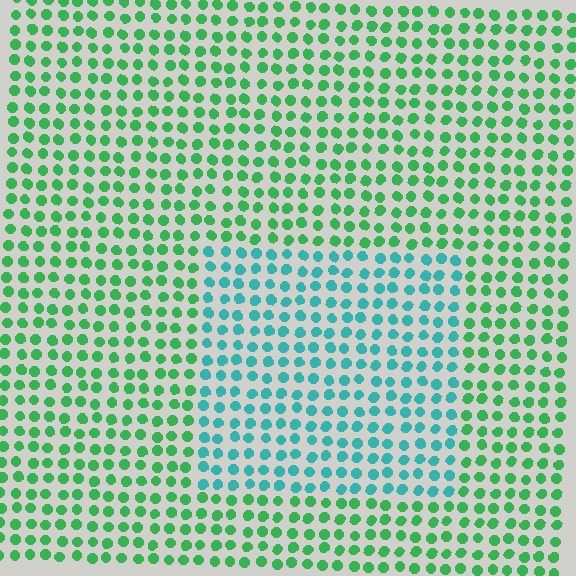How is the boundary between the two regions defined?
The boundary is defined purely by a slight shift in hue (about 43 degrees). Spacing, size, and orientation are identical on both sides.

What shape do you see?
I see a rectangle.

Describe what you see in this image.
The image is filled with small green elements in a uniform arrangement. A rectangle-shaped region is visible where the elements are tinted to a slightly different hue, forming a subtle color boundary.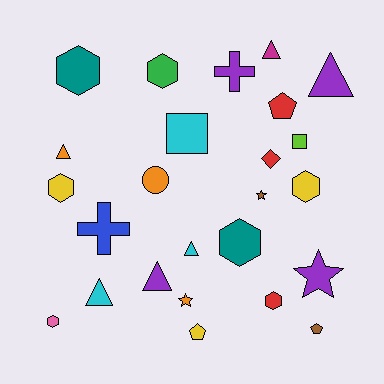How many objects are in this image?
There are 25 objects.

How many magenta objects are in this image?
There is 1 magenta object.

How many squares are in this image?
There are 2 squares.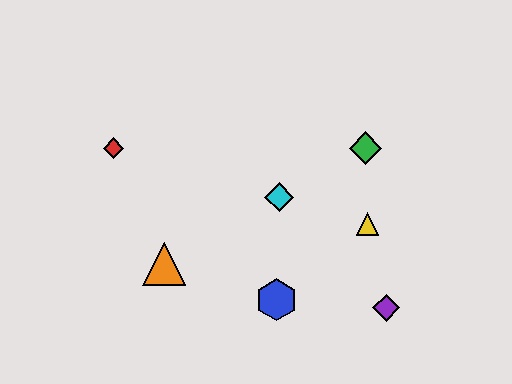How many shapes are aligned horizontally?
2 shapes (the red diamond, the green diamond) are aligned horizontally.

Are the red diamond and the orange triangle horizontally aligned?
No, the red diamond is at y≈148 and the orange triangle is at y≈264.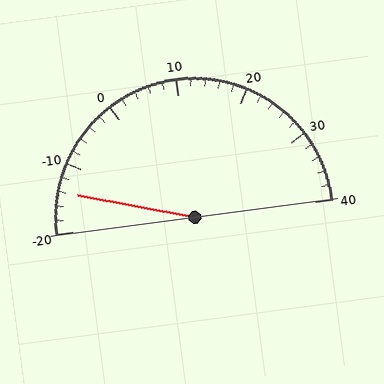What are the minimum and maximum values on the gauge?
The gauge ranges from -20 to 40.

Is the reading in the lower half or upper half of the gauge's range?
The reading is in the lower half of the range (-20 to 40).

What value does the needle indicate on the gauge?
The needle indicates approximately -14.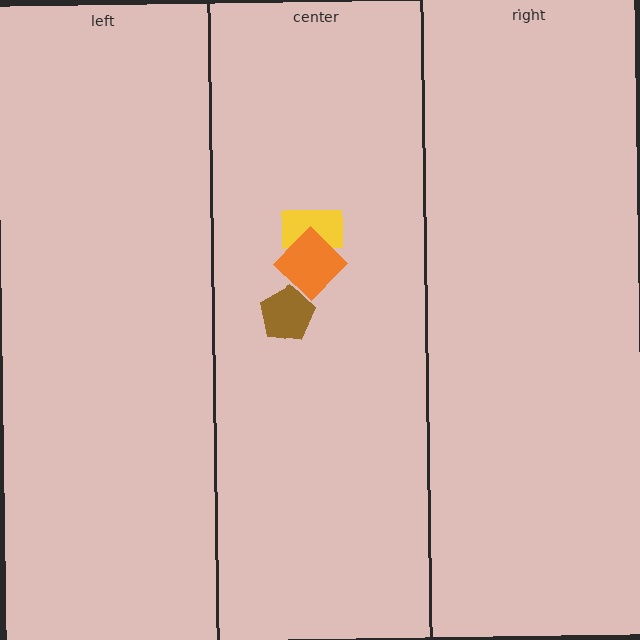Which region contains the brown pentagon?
The center region.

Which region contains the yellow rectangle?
The center region.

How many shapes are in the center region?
3.